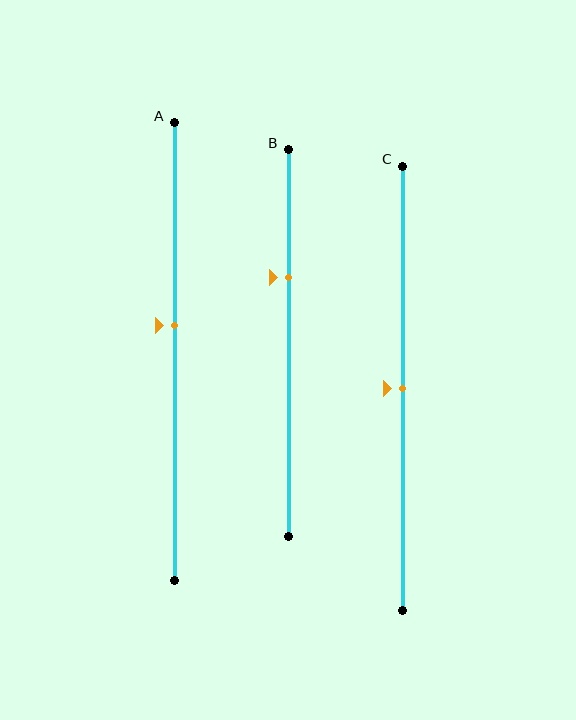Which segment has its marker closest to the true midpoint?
Segment C has its marker closest to the true midpoint.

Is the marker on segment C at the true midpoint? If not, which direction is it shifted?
Yes, the marker on segment C is at the true midpoint.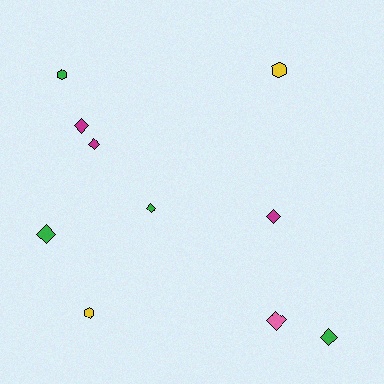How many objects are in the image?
There are 10 objects.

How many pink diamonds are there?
There is 1 pink diamond.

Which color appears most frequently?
Green, with 4 objects.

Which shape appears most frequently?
Diamond, with 7 objects.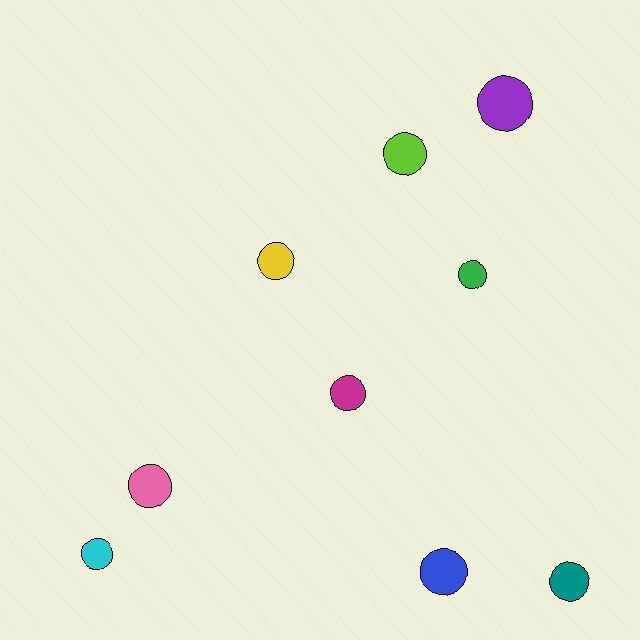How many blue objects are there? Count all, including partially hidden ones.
There is 1 blue object.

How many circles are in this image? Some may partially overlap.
There are 9 circles.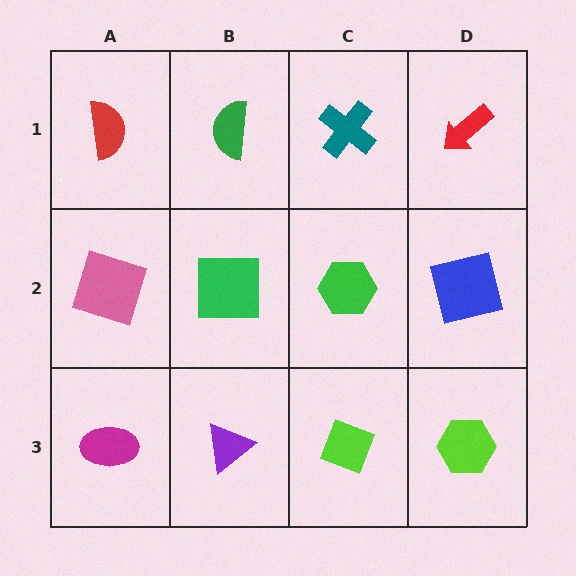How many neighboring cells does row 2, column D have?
3.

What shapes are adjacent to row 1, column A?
A pink square (row 2, column A), a green semicircle (row 1, column B).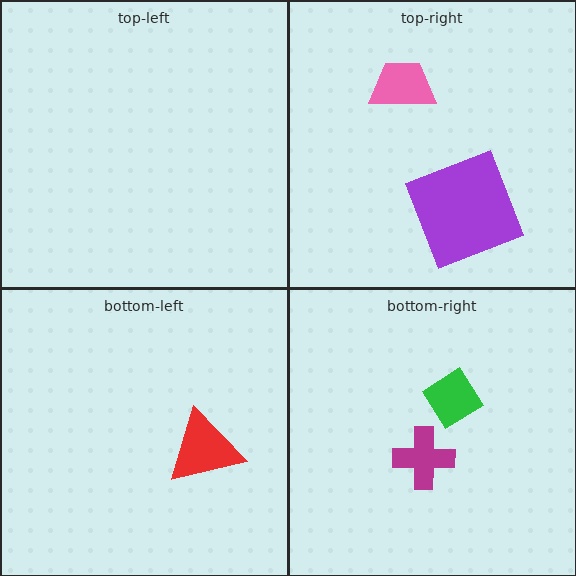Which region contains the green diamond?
The bottom-right region.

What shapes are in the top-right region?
The purple square, the pink trapezoid.